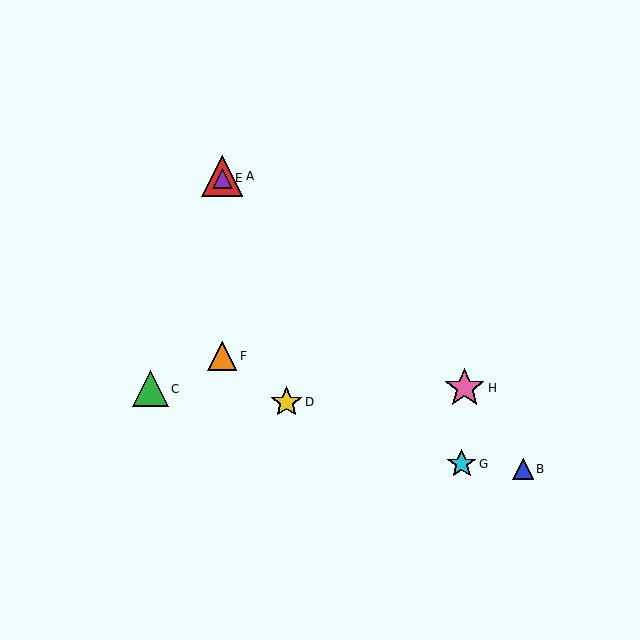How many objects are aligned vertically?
3 objects (A, E, F) are aligned vertically.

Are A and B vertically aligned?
No, A is at x≈222 and B is at x≈523.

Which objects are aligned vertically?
Objects A, E, F are aligned vertically.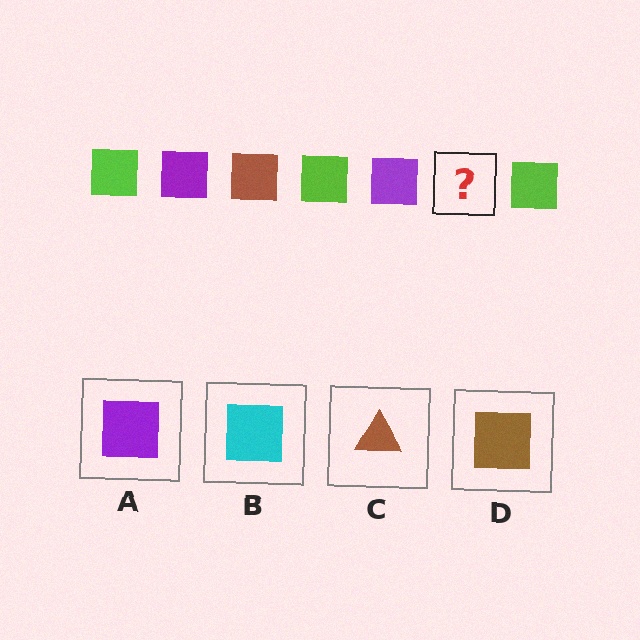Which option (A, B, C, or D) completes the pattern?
D.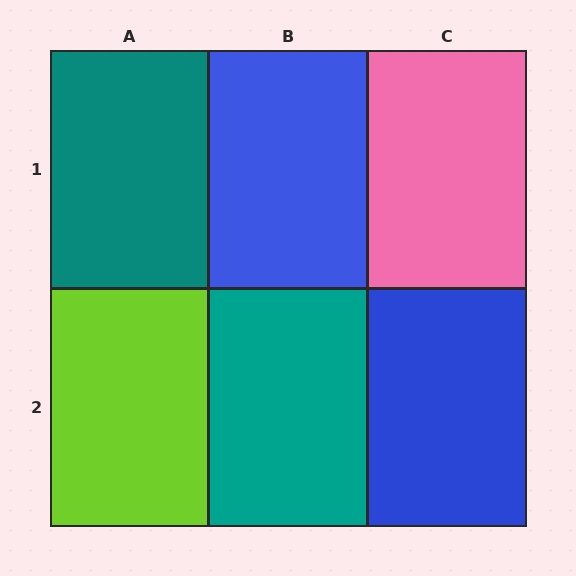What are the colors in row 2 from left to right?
Lime, teal, blue.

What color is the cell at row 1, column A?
Teal.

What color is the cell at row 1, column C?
Pink.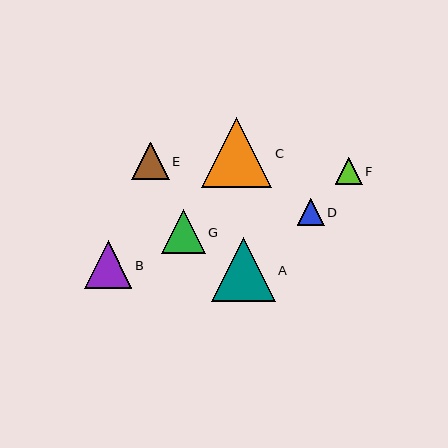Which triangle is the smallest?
Triangle F is the smallest with a size of approximately 27 pixels.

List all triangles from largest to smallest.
From largest to smallest: C, A, B, G, E, D, F.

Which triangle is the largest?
Triangle C is the largest with a size of approximately 70 pixels.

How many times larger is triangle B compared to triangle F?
Triangle B is approximately 1.8 times the size of triangle F.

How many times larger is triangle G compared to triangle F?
Triangle G is approximately 1.6 times the size of triangle F.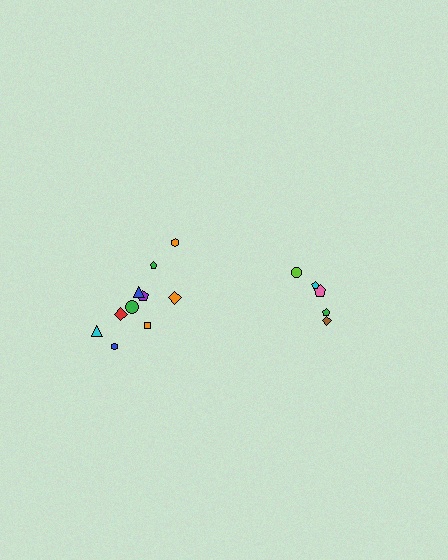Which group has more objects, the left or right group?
The left group.